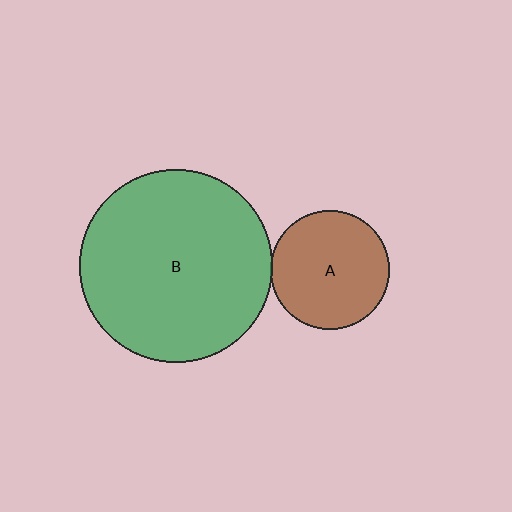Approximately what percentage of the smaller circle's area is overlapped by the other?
Approximately 5%.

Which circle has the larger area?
Circle B (green).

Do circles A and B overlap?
Yes.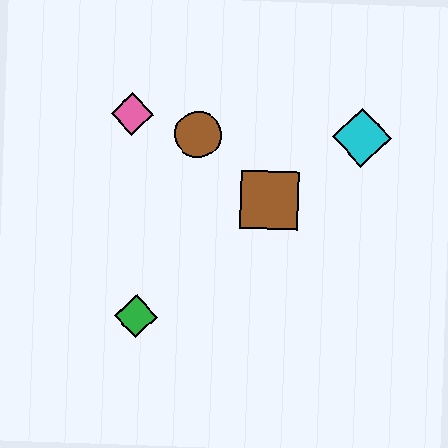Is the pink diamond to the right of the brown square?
No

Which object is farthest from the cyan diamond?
The green diamond is farthest from the cyan diamond.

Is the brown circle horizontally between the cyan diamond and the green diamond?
Yes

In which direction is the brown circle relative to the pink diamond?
The brown circle is to the right of the pink diamond.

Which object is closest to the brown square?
The brown circle is closest to the brown square.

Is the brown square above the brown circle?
No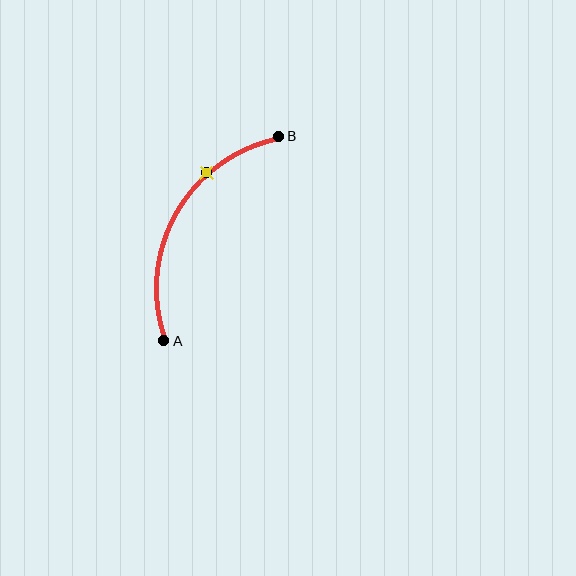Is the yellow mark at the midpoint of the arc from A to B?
No. The yellow mark lies on the arc but is closer to endpoint B. The arc midpoint would be at the point on the curve equidistant along the arc from both A and B.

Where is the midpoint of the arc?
The arc midpoint is the point on the curve farthest from the straight line joining A and B. It sits to the left of that line.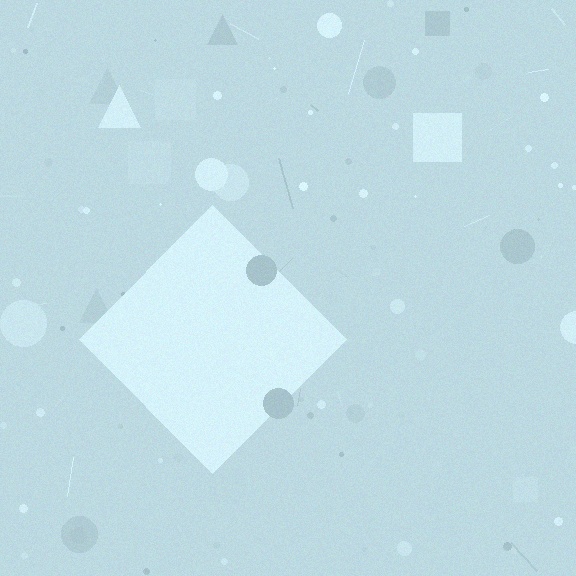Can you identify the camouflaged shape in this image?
The camouflaged shape is a diamond.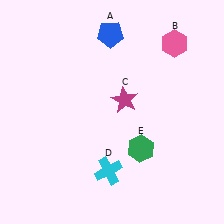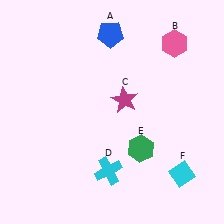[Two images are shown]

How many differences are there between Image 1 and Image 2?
There is 1 difference between the two images.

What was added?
A cyan diamond (F) was added in Image 2.